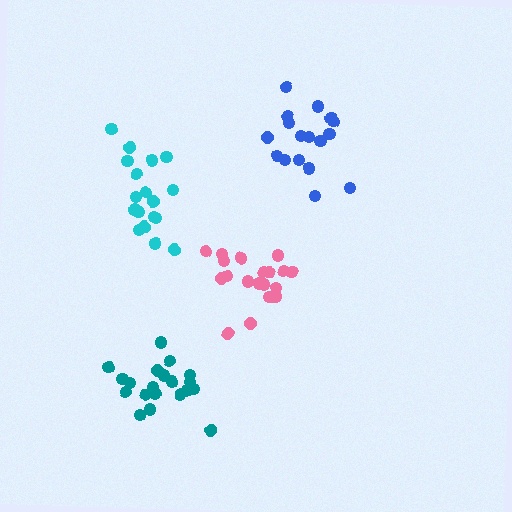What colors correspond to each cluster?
The clusters are colored: blue, teal, cyan, pink.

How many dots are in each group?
Group 1: 17 dots, Group 2: 20 dots, Group 3: 18 dots, Group 4: 19 dots (74 total).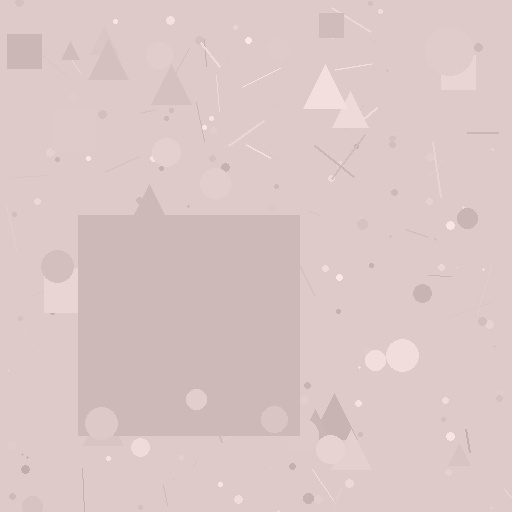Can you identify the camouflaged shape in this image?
The camouflaged shape is a square.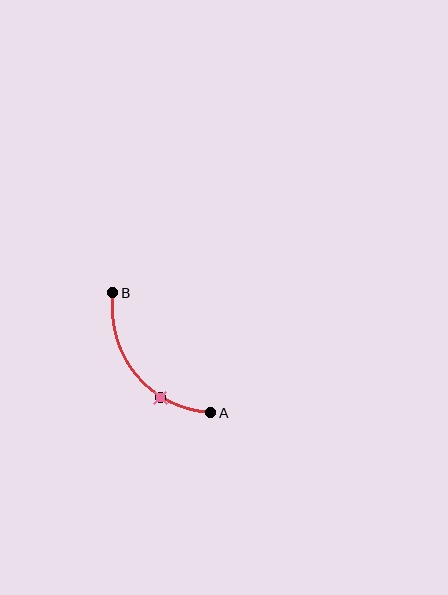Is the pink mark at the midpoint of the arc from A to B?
No. The pink mark lies on the arc but is closer to endpoint A. The arc midpoint would be at the point on the curve equidistant along the arc from both A and B.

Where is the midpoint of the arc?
The arc midpoint is the point on the curve farthest from the straight line joining A and B. It sits below and to the left of that line.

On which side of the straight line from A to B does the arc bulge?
The arc bulges below and to the left of the straight line connecting A and B.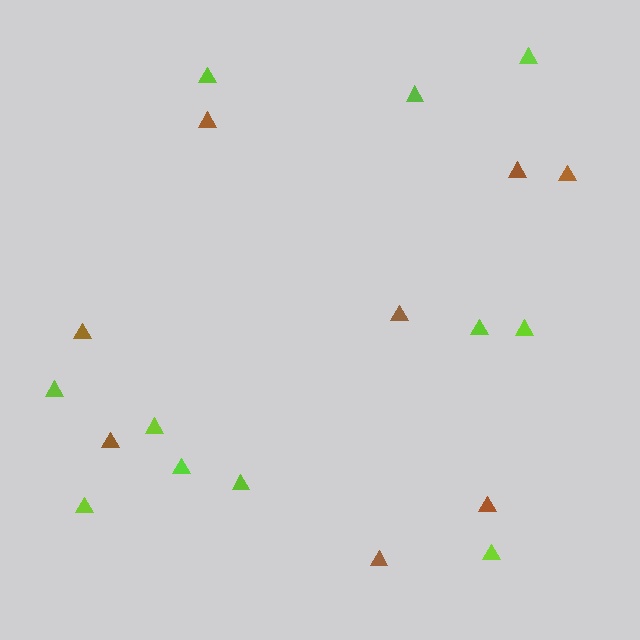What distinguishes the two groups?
There are 2 groups: one group of brown triangles (8) and one group of lime triangles (11).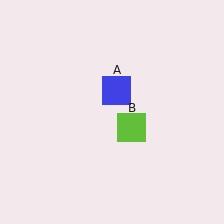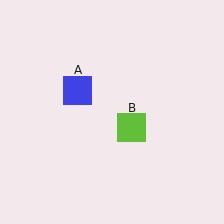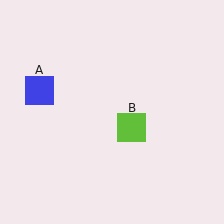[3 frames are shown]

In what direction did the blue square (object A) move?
The blue square (object A) moved left.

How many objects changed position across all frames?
1 object changed position: blue square (object A).